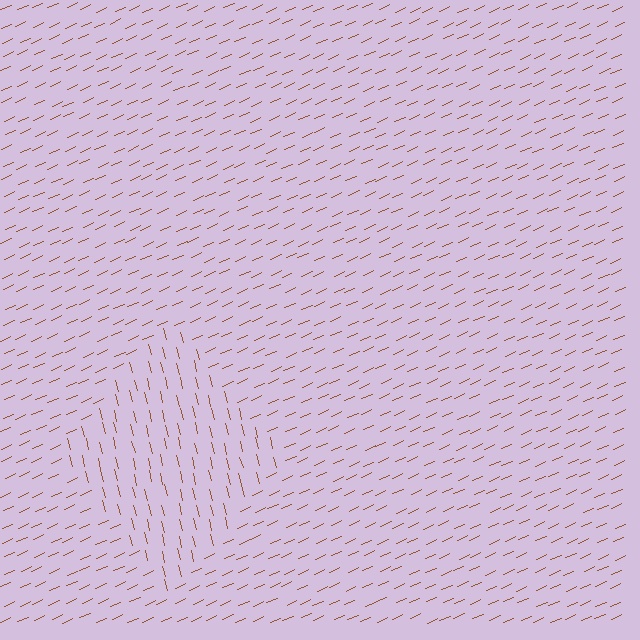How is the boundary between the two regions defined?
The boundary is defined purely by a change in line orientation (approximately 80 degrees difference). All lines are the same color and thickness.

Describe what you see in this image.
The image is filled with small brown line segments. A diamond region in the image has lines oriented differently from the surrounding lines, creating a visible texture boundary.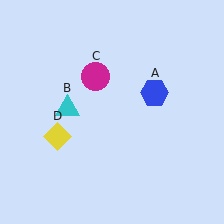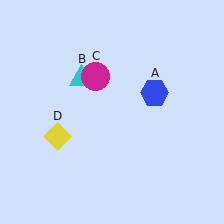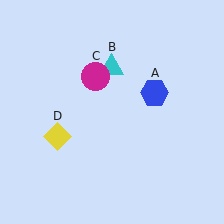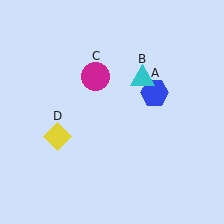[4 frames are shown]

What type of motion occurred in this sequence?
The cyan triangle (object B) rotated clockwise around the center of the scene.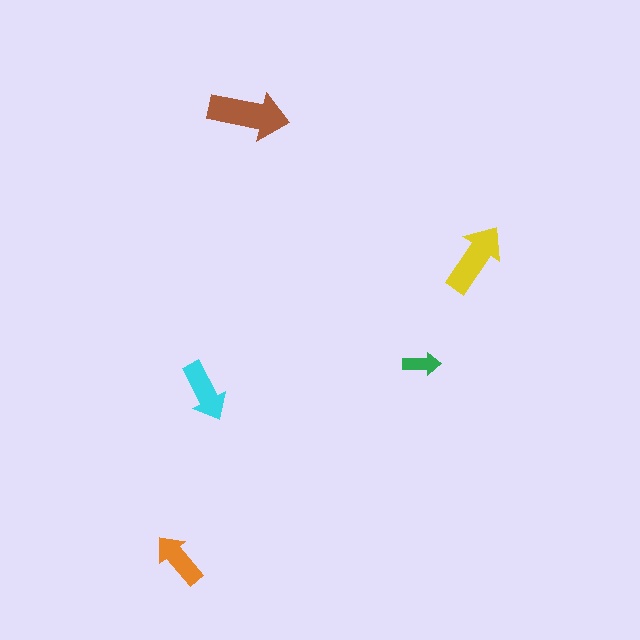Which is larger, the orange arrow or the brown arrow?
The brown one.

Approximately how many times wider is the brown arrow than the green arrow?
About 2 times wider.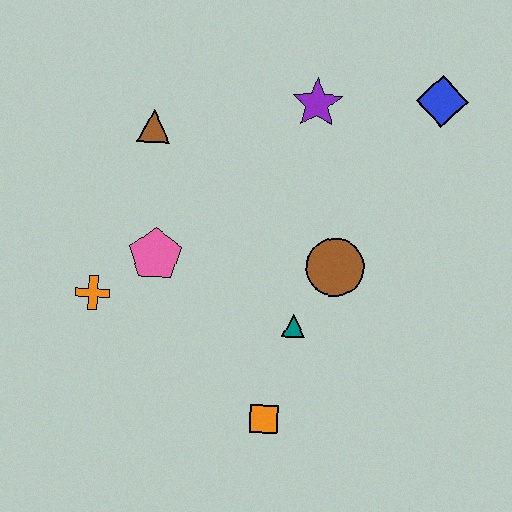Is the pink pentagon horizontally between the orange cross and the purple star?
Yes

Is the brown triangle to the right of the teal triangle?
No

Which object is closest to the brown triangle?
The pink pentagon is closest to the brown triangle.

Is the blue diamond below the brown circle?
No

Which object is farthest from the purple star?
The orange square is farthest from the purple star.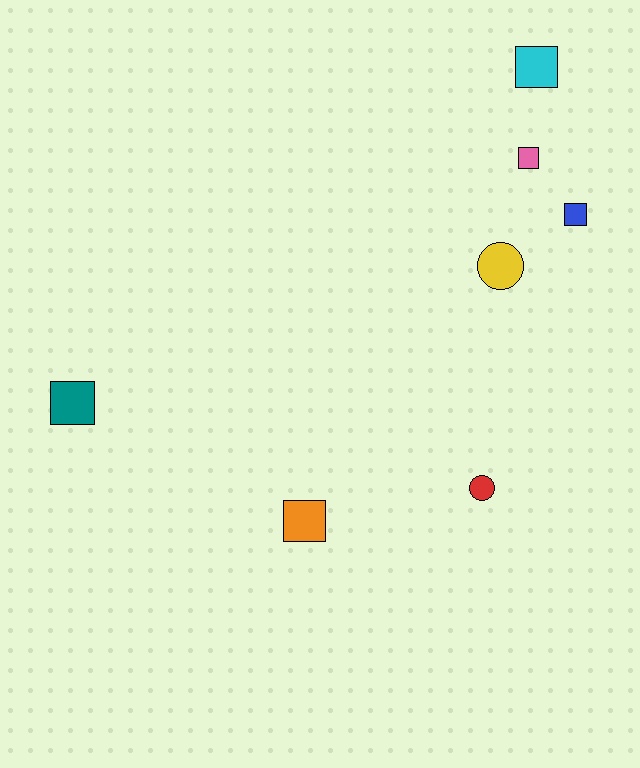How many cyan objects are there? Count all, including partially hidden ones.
There is 1 cyan object.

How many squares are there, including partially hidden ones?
There are 5 squares.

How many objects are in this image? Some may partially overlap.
There are 7 objects.